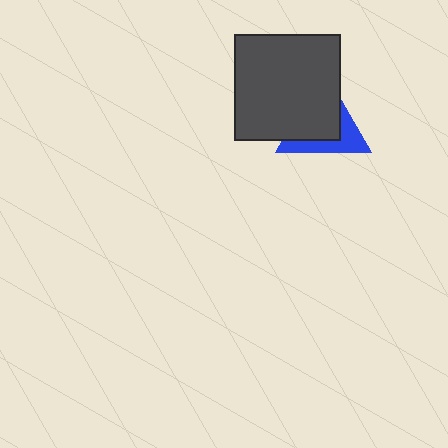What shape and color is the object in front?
The object in front is a dark gray square.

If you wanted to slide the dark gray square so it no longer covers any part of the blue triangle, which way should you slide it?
Slide it toward the upper-left — that is the most direct way to separate the two shapes.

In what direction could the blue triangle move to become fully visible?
The blue triangle could move toward the lower-right. That would shift it out from behind the dark gray square entirely.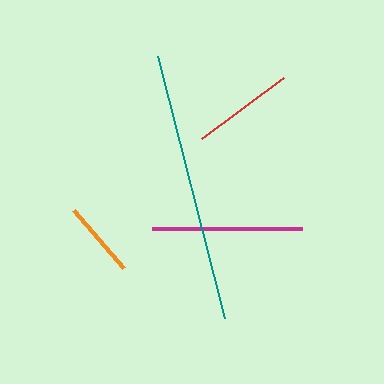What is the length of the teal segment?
The teal segment is approximately 271 pixels long.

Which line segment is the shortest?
The orange line is the shortest at approximately 77 pixels.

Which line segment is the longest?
The teal line is the longest at approximately 271 pixels.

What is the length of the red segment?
The red segment is approximately 102 pixels long.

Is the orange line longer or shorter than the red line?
The red line is longer than the orange line.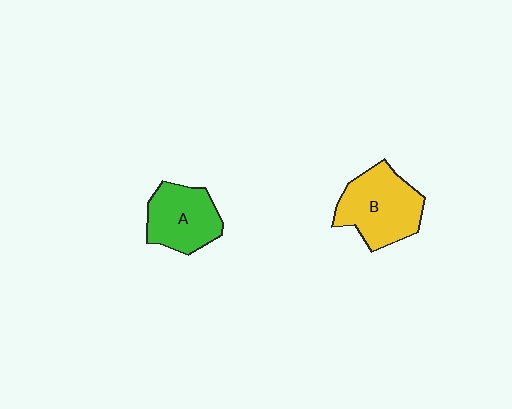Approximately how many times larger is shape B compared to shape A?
Approximately 1.2 times.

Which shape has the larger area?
Shape B (yellow).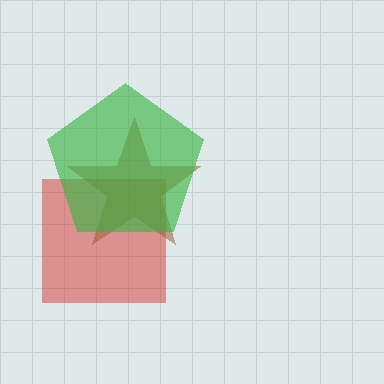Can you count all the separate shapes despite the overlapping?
Yes, there are 3 separate shapes.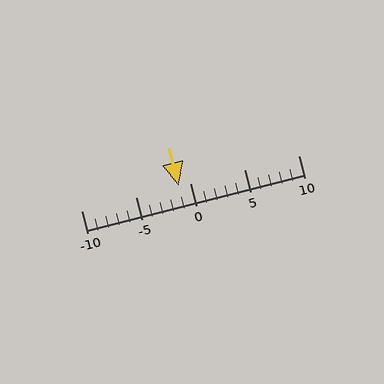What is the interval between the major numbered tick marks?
The major tick marks are spaced 5 units apart.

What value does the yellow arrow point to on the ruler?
The yellow arrow points to approximately -1.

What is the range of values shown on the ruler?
The ruler shows values from -10 to 10.